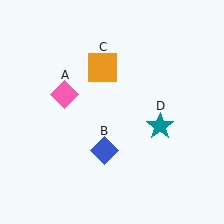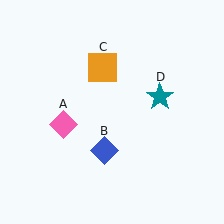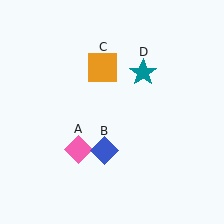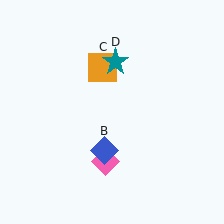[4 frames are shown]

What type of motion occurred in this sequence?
The pink diamond (object A), teal star (object D) rotated counterclockwise around the center of the scene.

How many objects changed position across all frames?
2 objects changed position: pink diamond (object A), teal star (object D).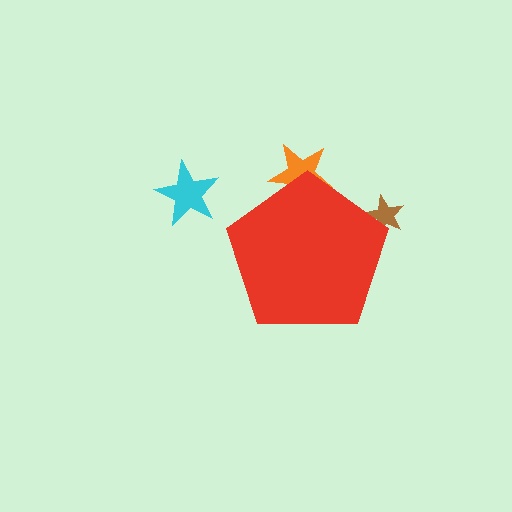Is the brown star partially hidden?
Yes, the brown star is partially hidden behind the red pentagon.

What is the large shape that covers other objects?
A red pentagon.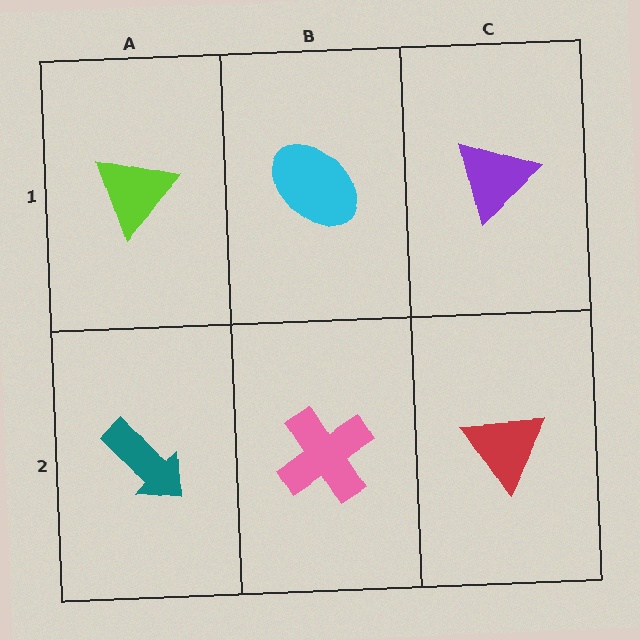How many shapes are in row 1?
3 shapes.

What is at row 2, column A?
A teal arrow.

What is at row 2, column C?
A red triangle.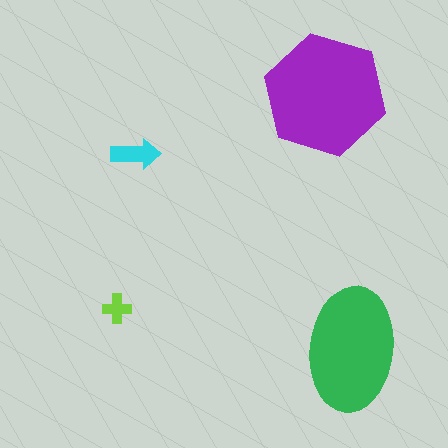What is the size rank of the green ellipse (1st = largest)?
2nd.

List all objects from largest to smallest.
The purple hexagon, the green ellipse, the cyan arrow, the lime cross.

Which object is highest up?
The purple hexagon is topmost.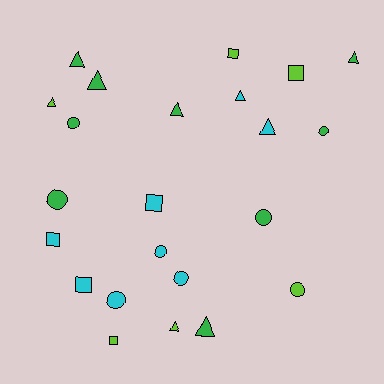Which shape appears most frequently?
Triangle, with 9 objects.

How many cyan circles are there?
There are 3 cyan circles.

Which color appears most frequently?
Green, with 9 objects.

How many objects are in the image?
There are 23 objects.